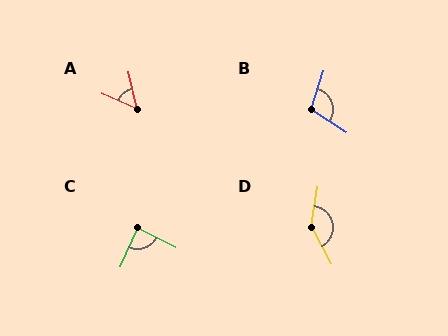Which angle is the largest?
D, at approximately 143 degrees.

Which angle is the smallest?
A, at approximately 53 degrees.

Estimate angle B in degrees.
Approximately 105 degrees.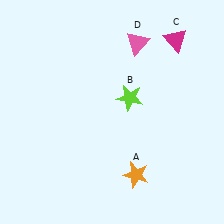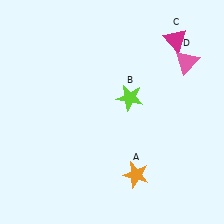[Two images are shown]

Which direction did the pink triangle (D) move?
The pink triangle (D) moved right.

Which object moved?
The pink triangle (D) moved right.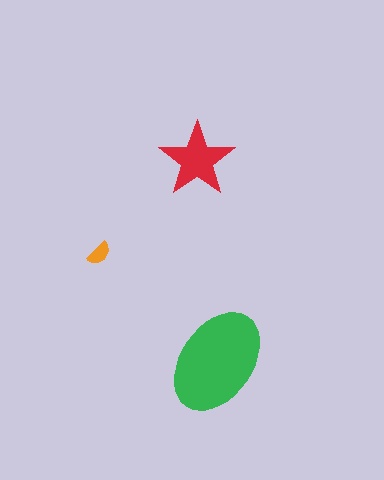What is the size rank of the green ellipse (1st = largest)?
1st.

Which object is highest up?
The red star is topmost.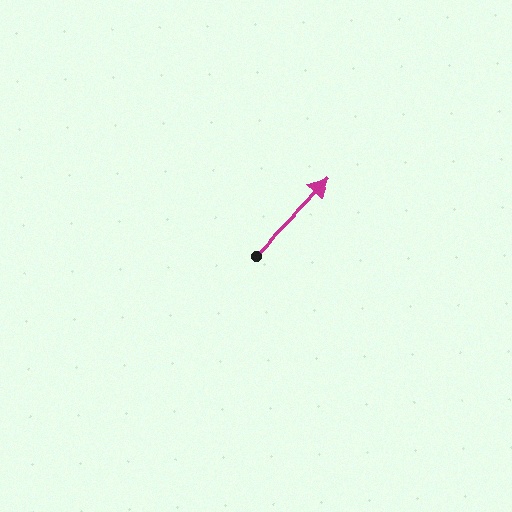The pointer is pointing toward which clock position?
Roughly 1 o'clock.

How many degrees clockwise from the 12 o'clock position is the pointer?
Approximately 44 degrees.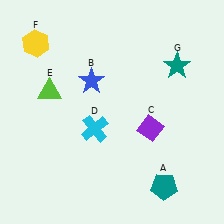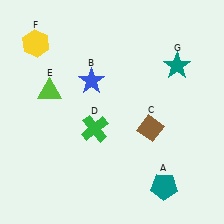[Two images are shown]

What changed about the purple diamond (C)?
In Image 1, C is purple. In Image 2, it changed to brown.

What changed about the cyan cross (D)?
In Image 1, D is cyan. In Image 2, it changed to green.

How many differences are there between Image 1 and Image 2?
There are 2 differences between the two images.